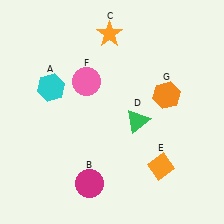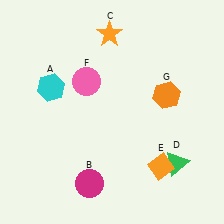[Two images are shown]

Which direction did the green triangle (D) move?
The green triangle (D) moved down.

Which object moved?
The green triangle (D) moved down.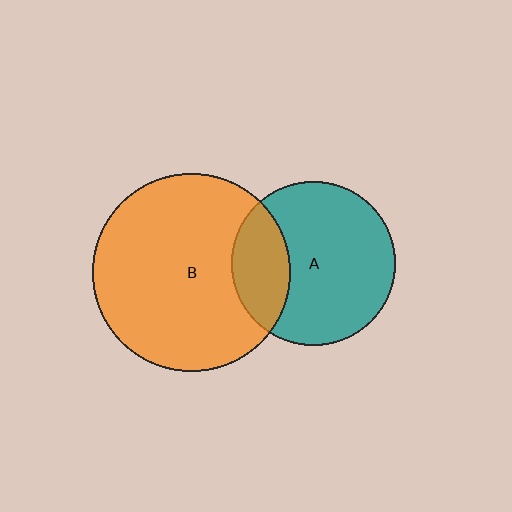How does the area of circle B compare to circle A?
Approximately 1.4 times.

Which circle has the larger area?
Circle B (orange).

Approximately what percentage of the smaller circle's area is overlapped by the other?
Approximately 25%.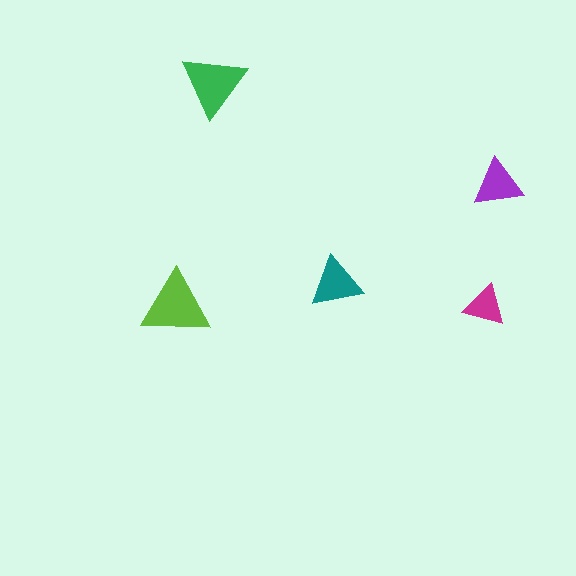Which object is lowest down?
The lime triangle is bottommost.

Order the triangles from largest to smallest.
the lime one, the green one, the teal one, the purple one, the magenta one.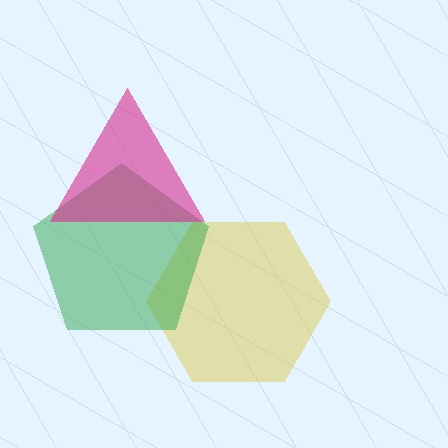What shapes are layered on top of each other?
The layered shapes are: a yellow hexagon, a green pentagon, a magenta triangle.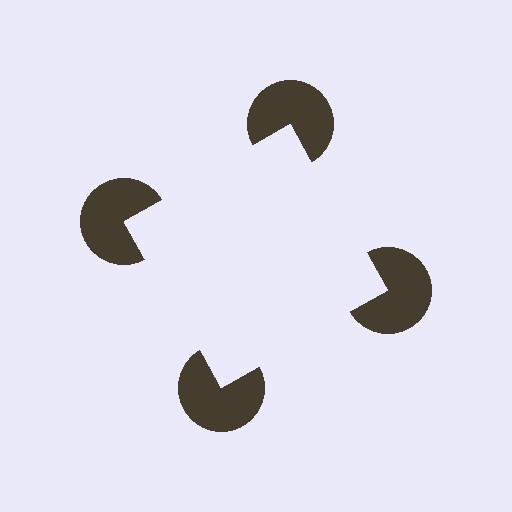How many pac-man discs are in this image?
There are 4 — one at each vertex of the illusory square.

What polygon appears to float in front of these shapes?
An illusory square — its edges are inferred from the aligned wedge cuts in the pac-man discs, not physically drawn.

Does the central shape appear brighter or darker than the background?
It typically appears slightly brighter than the background, even though no actual brightness change is drawn.